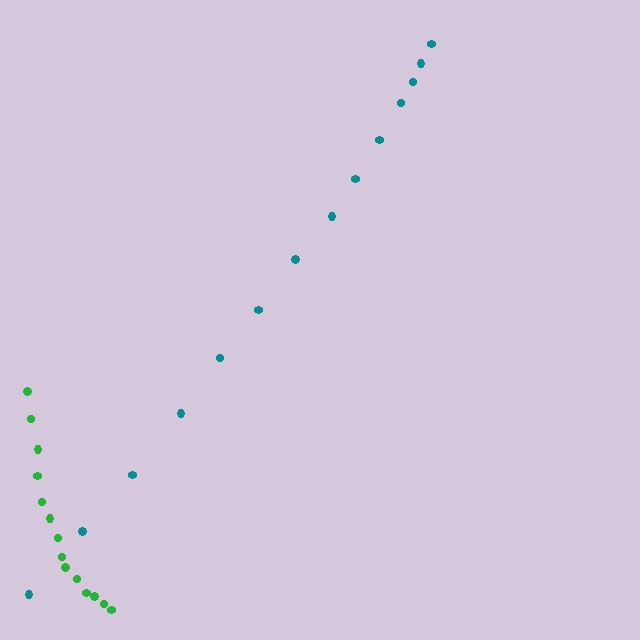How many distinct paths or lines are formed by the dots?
There are 2 distinct paths.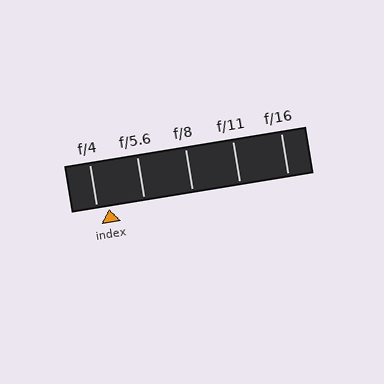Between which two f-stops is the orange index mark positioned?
The index mark is between f/4 and f/5.6.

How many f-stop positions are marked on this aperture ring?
There are 5 f-stop positions marked.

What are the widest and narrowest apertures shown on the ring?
The widest aperture shown is f/4 and the narrowest is f/16.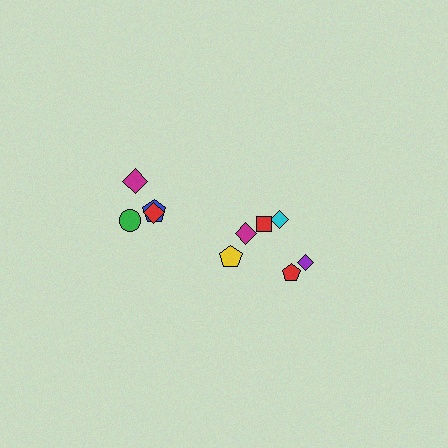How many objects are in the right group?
There are 6 objects.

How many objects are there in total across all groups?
There are 10 objects.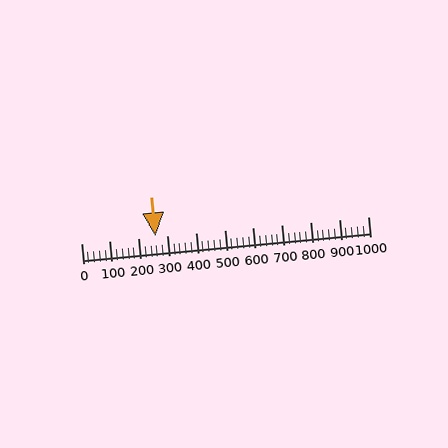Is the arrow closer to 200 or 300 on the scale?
The arrow is closer to 300.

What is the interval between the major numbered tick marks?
The major tick marks are spaced 100 units apart.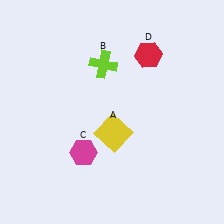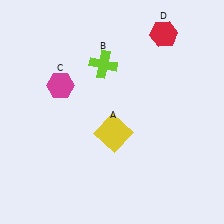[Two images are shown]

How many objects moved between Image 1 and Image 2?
2 objects moved between the two images.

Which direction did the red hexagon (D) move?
The red hexagon (D) moved up.